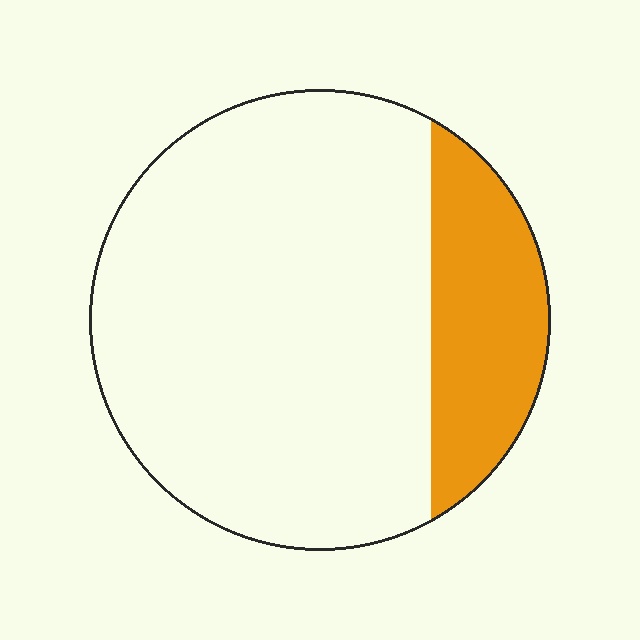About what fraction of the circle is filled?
About one fifth (1/5).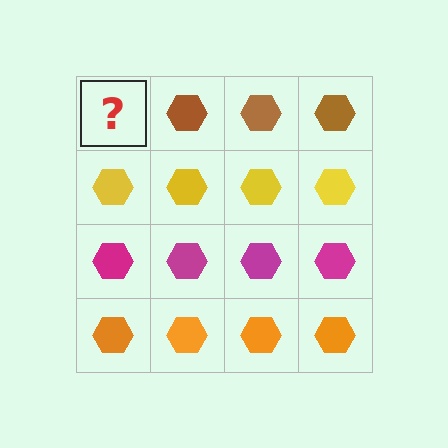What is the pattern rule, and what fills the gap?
The rule is that each row has a consistent color. The gap should be filled with a brown hexagon.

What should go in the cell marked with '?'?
The missing cell should contain a brown hexagon.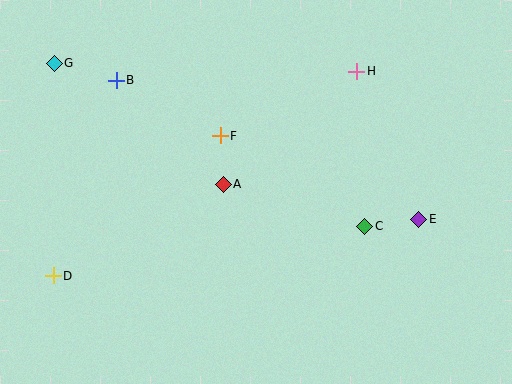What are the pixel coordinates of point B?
Point B is at (116, 80).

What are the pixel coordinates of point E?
Point E is at (419, 219).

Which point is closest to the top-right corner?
Point H is closest to the top-right corner.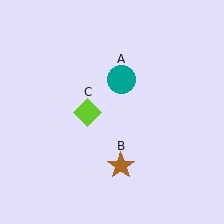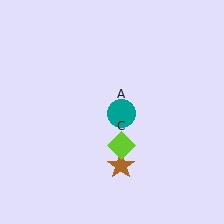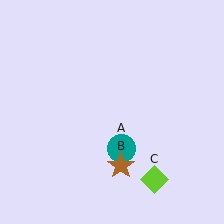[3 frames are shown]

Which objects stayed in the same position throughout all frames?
Brown star (object B) remained stationary.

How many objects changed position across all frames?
2 objects changed position: teal circle (object A), lime diamond (object C).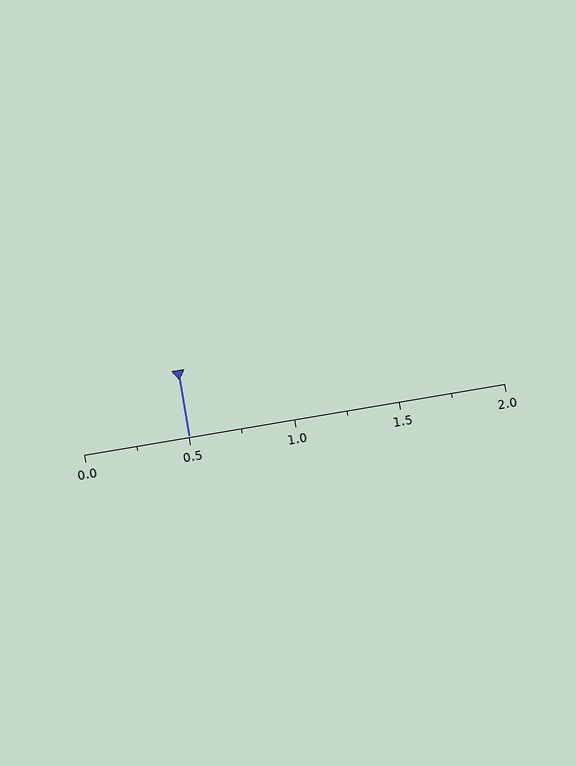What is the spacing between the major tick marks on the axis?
The major ticks are spaced 0.5 apart.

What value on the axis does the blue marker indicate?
The marker indicates approximately 0.5.